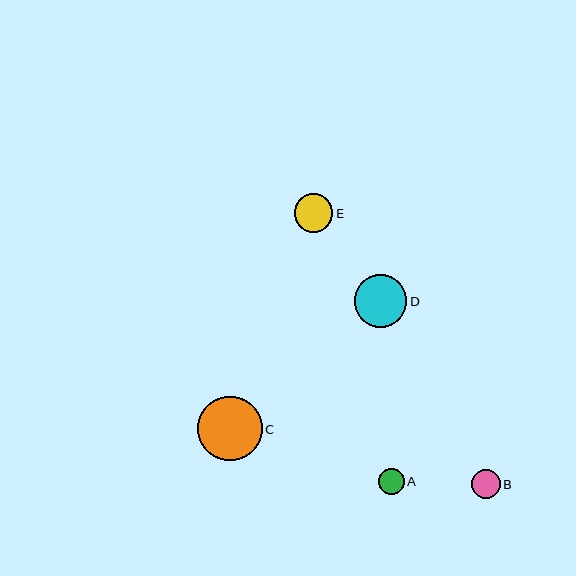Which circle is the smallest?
Circle A is the smallest with a size of approximately 25 pixels.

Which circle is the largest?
Circle C is the largest with a size of approximately 65 pixels.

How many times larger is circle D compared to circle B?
Circle D is approximately 1.9 times the size of circle B.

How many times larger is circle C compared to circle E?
Circle C is approximately 1.7 times the size of circle E.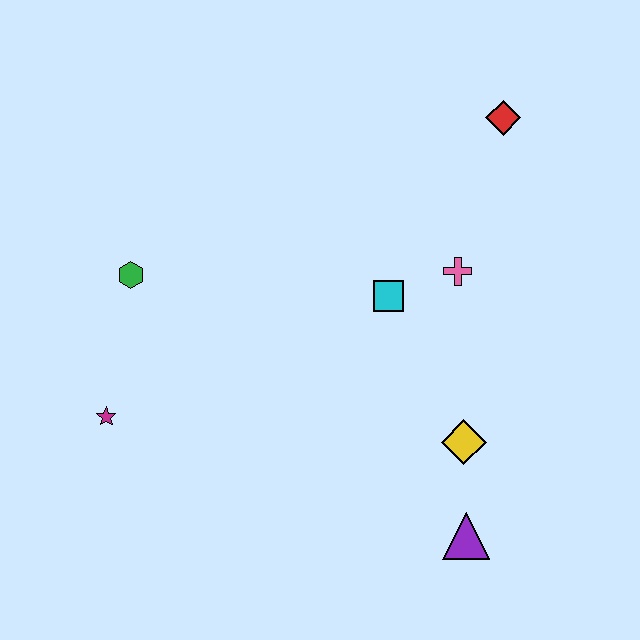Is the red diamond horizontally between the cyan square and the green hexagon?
No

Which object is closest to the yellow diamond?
The purple triangle is closest to the yellow diamond.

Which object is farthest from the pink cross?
The magenta star is farthest from the pink cross.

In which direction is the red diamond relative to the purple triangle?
The red diamond is above the purple triangle.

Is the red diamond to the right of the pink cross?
Yes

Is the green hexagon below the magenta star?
No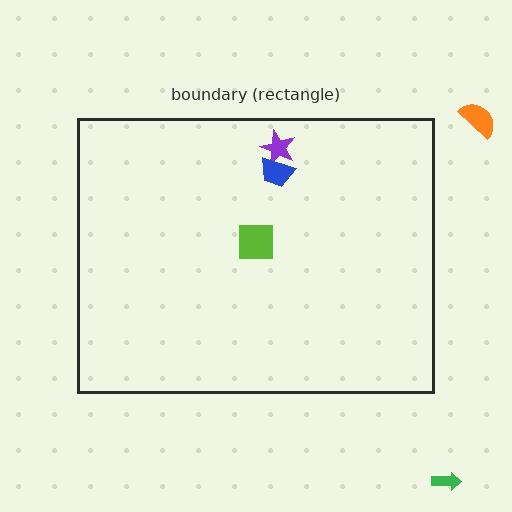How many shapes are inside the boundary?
3 inside, 2 outside.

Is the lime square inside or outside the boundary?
Inside.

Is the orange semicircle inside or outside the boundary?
Outside.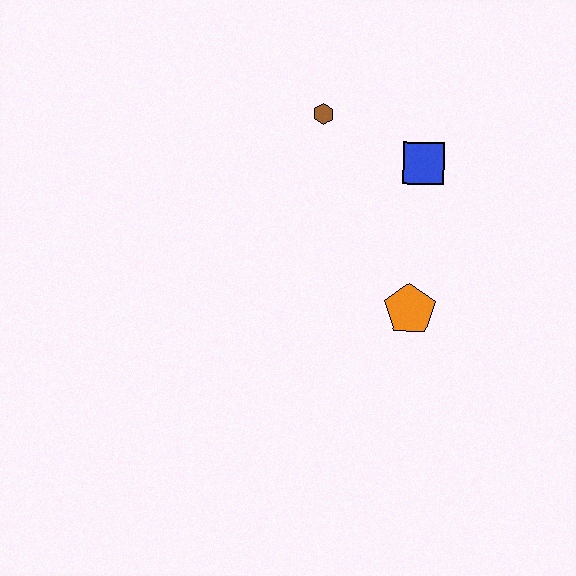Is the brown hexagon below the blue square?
No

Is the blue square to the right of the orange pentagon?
Yes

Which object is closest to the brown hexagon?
The blue square is closest to the brown hexagon.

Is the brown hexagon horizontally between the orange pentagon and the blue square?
No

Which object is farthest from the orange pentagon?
The brown hexagon is farthest from the orange pentagon.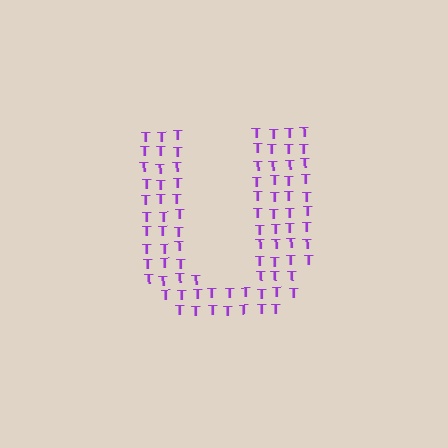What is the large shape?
The large shape is the letter U.